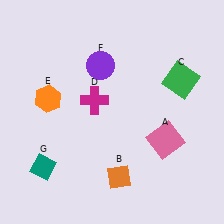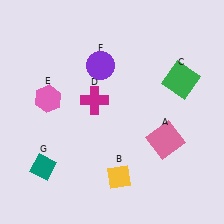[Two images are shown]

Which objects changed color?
B changed from orange to yellow. E changed from orange to pink.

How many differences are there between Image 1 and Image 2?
There are 2 differences between the two images.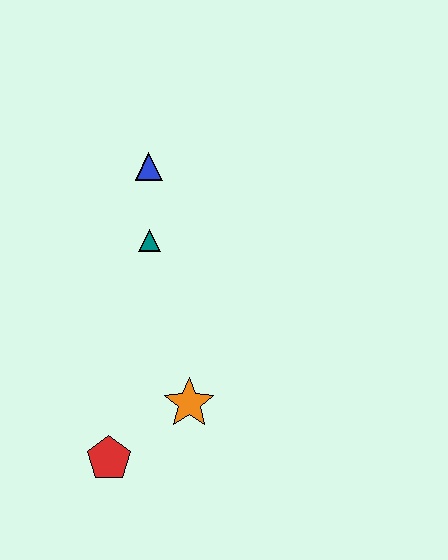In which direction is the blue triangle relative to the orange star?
The blue triangle is above the orange star.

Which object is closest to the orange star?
The red pentagon is closest to the orange star.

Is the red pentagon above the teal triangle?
No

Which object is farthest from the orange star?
The blue triangle is farthest from the orange star.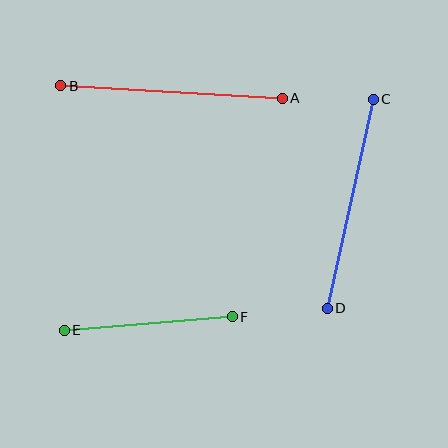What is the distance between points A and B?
The distance is approximately 222 pixels.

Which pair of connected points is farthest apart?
Points A and B are farthest apart.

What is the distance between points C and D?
The distance is approximately 214 pixels.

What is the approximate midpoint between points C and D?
The midpoint is at approximately (350, 204) pixels.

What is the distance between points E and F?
The distance is approximately 169 pixels.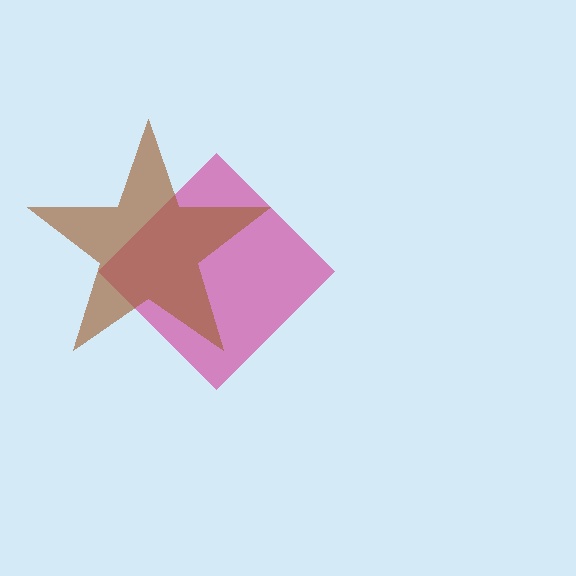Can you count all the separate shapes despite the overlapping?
Yes, there are 2 separate shapes.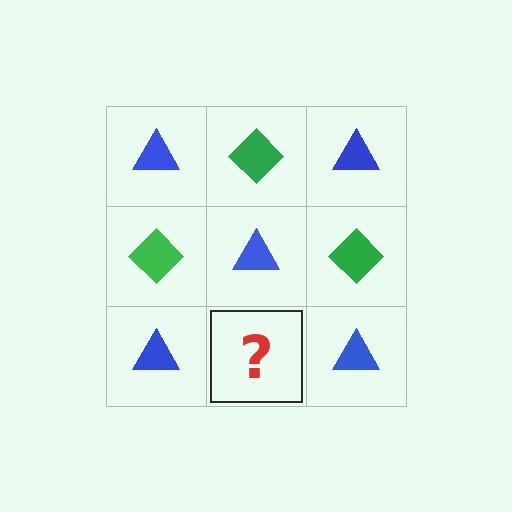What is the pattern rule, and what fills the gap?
The rule is that it alternates blue triangle and green diamond in a checkerboard pattern. The gap should be filled with a green diamond.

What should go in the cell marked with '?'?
The missing cell should contain a green diamond.